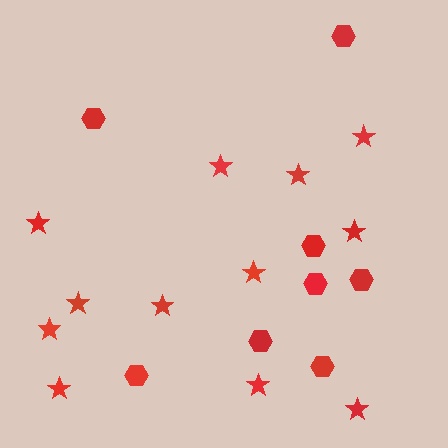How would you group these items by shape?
There are 2 groups: one group of stars (12) and one group of hexagons (8).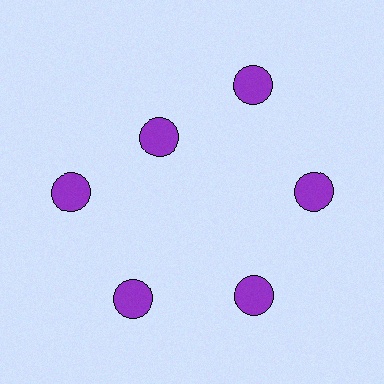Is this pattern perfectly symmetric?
No. The 6 purple circles are arranged in a ring, but one element near the 11 o'clock position is pulled inward toward the center, breaking the 6-fold rotational symmetry.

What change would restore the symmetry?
The symmetry would be restored by moving it outward, back onto the ring so that all 6 circles sit at equal angles and equal distance from the center.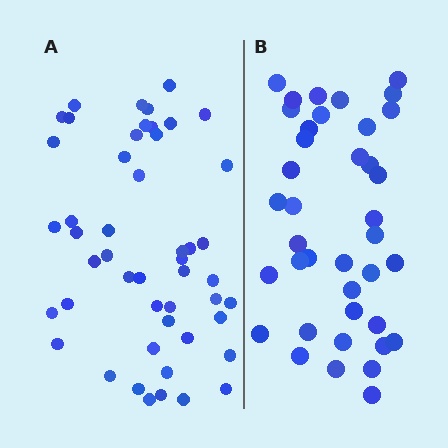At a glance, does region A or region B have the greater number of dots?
Region A (the left region) has more dots.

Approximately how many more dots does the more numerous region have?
Region A has roughly 10 or so more dots than region B.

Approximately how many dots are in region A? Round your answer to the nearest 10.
About 50 dots. (The exact count is 49, which rounds to 50.)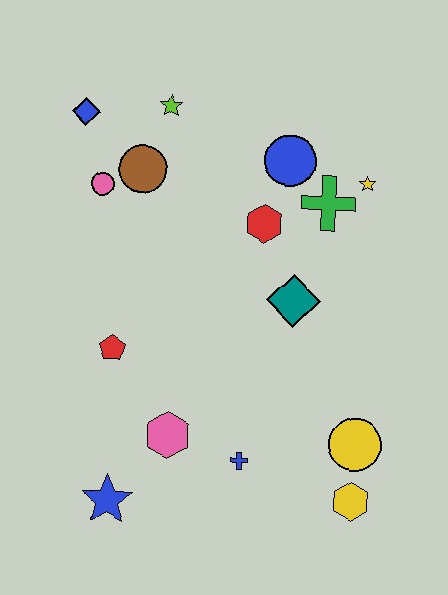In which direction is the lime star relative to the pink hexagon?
The lime star is above the pink hexagon.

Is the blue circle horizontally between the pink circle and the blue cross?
No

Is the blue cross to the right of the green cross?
No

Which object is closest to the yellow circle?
The yellow hexagon is closest to the yellow circle.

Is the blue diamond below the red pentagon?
No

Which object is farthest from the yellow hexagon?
The blue diamond is farthest from the yellow hexagon.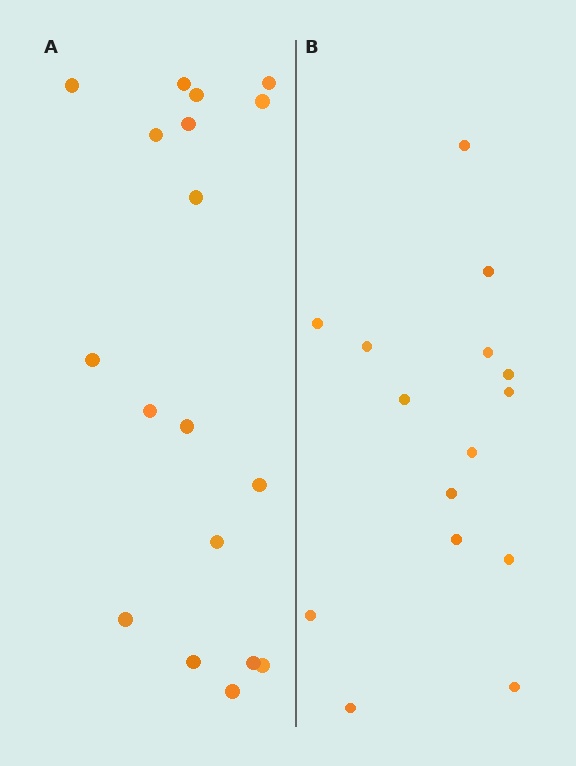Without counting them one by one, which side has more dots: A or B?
Region A (the left region) has more dots.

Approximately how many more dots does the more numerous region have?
Region A has just a few more — roughly 2 or 3 more dots than region B.